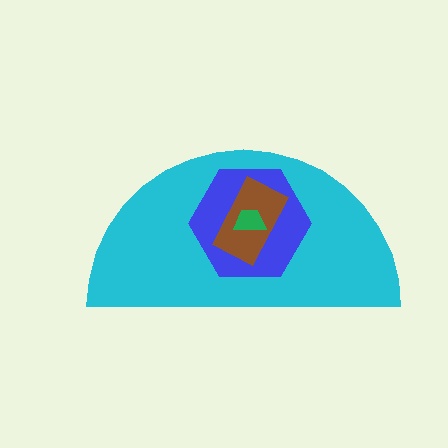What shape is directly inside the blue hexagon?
The brown rectangle.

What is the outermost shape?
The cyan semicircle.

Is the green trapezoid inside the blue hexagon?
Yes.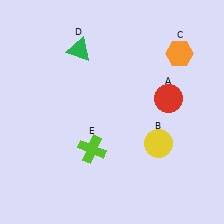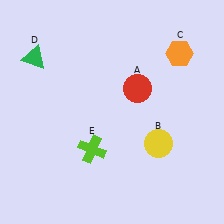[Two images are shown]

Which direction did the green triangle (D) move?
The green triangle (D) moved left.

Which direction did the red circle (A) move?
The red circle (A) moved left.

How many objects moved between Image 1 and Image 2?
2 objects moved between the two images.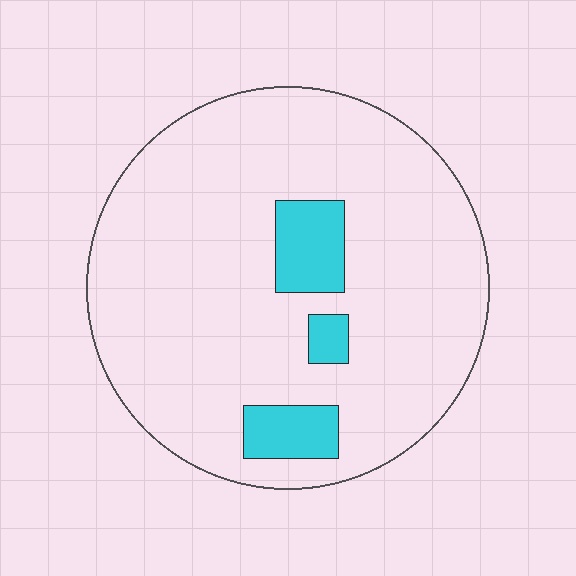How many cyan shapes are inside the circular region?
3.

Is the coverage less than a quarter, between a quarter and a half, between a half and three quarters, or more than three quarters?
Less than a quarter.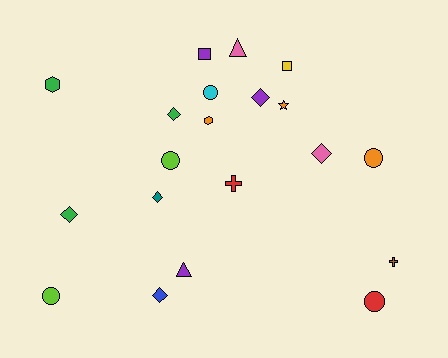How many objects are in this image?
There are 20 objects.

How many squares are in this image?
There are 2 squares.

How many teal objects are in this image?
There is 1 teal object.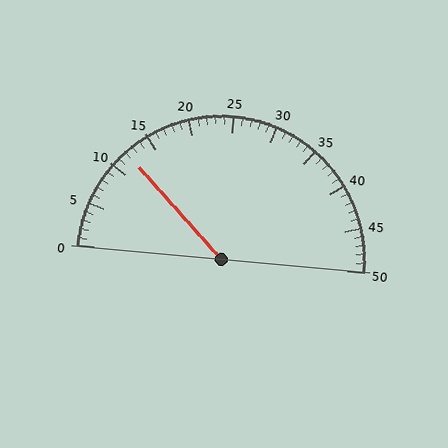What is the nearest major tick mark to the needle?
The nearest major tick mark is 10.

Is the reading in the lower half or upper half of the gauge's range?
The reading is in the lower half of the range (0 to 50).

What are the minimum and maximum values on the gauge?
The gauge ranges from 0 to 50.